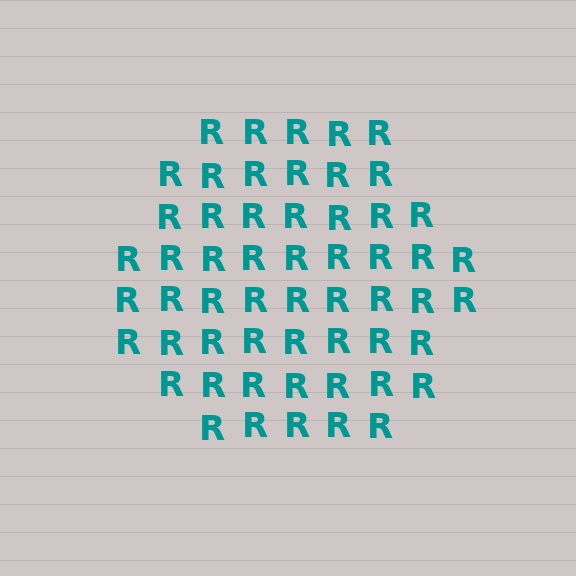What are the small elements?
The small elements are letter R's.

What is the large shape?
The large shape is a hexagon.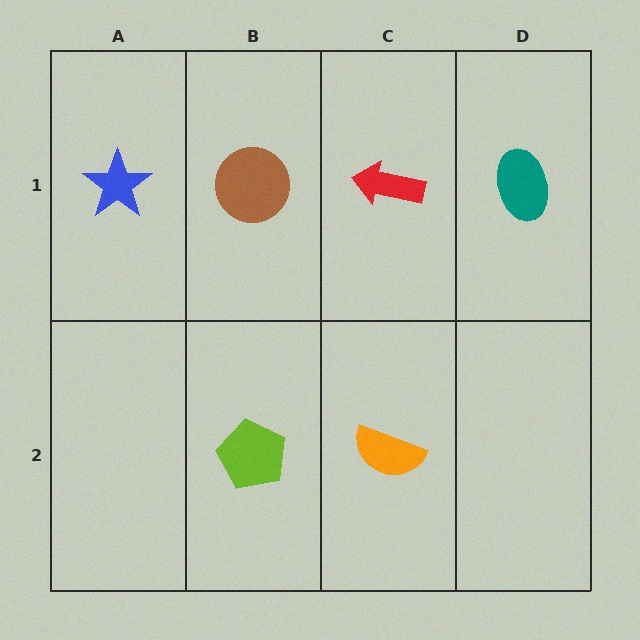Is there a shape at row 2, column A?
No, that cell is empty.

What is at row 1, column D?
A teal ellipse.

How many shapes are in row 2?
2 shapes.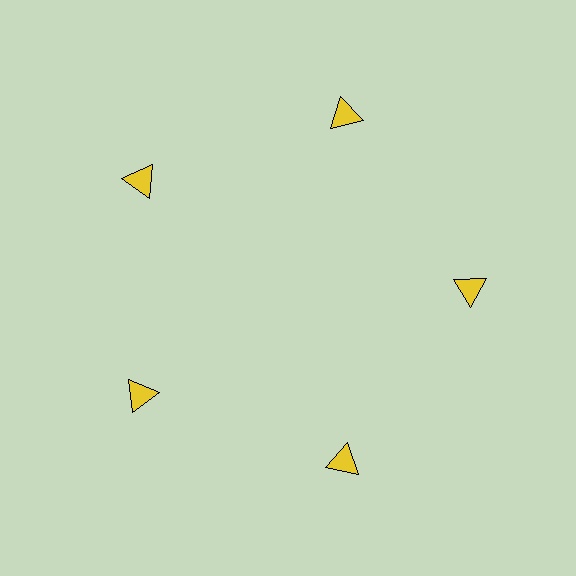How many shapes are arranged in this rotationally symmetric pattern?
There are 5 shapes, arranged in 5 groups of 1.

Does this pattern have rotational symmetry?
Yes, this pattern has 5-fold rotational symmetry. It looks the same after rotating 72 degrees around the center.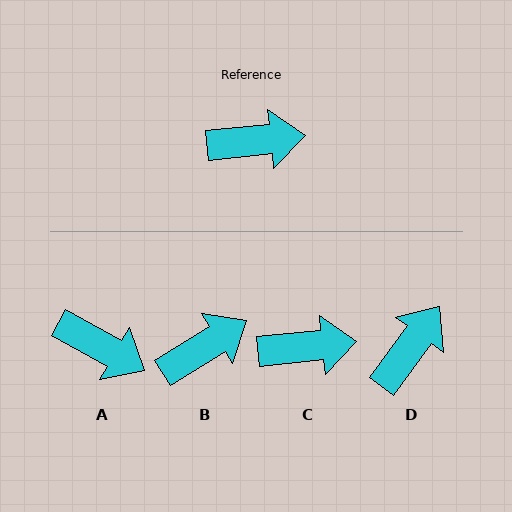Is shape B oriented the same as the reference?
No, it is off by about 26 degrees.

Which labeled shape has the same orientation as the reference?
C.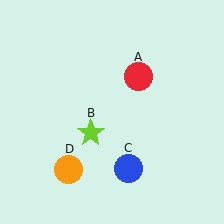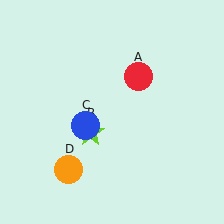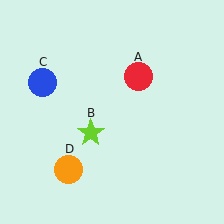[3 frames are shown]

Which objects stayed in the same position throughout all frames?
Red circle (object A) and lime star (object B) and orange circle (object D) remained stationary.